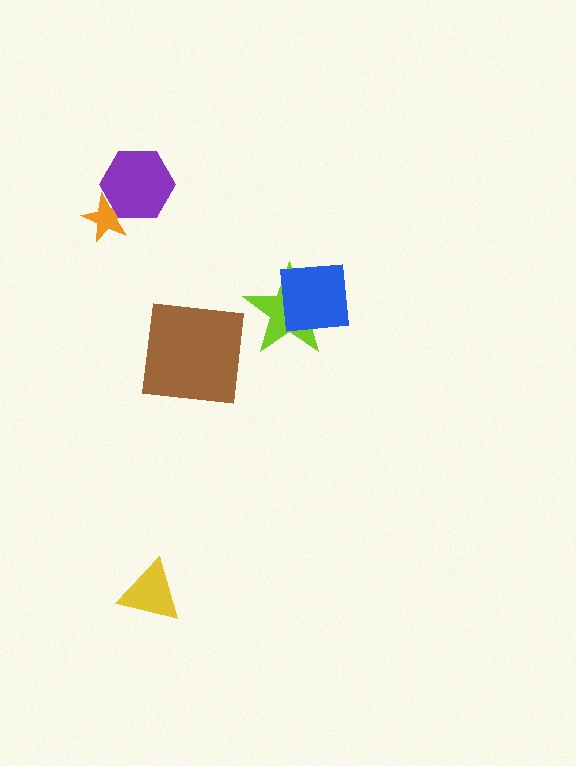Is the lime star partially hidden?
Yes, it is partially covered by another shape.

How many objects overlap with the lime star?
1 object overlaps with the lime star.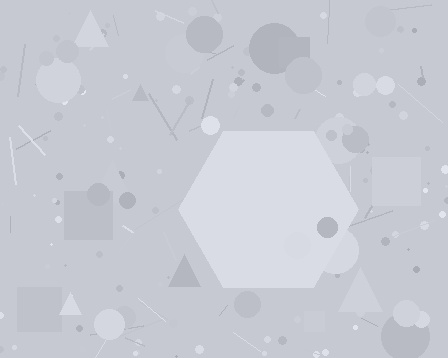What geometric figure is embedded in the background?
A hexagon is embedded in the background.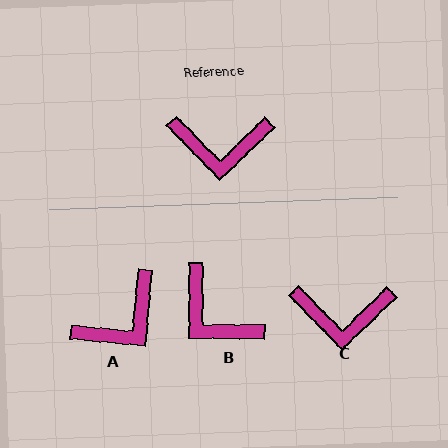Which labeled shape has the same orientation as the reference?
C.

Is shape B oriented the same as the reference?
No, it is off by about 44 degrees.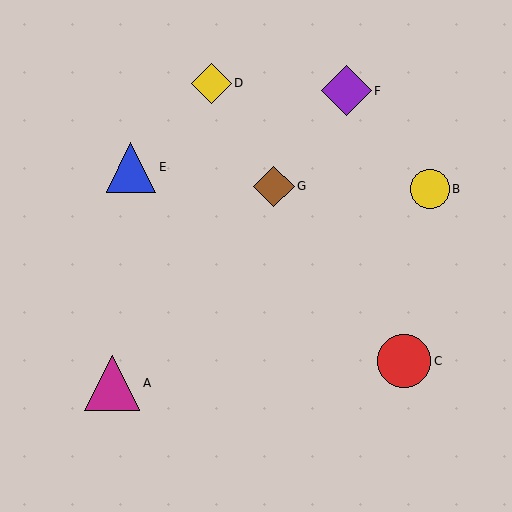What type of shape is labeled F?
Shape F is a purple diamond.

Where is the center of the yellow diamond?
The center of the yellow diamond is at (212, 83).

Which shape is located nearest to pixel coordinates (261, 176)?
The brown diamond (labeled G) at (274, 186) is nearest to that location.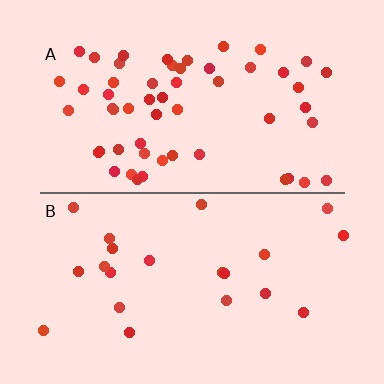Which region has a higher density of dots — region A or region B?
A (the top).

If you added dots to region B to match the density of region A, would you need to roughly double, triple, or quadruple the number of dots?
Approximately triple.